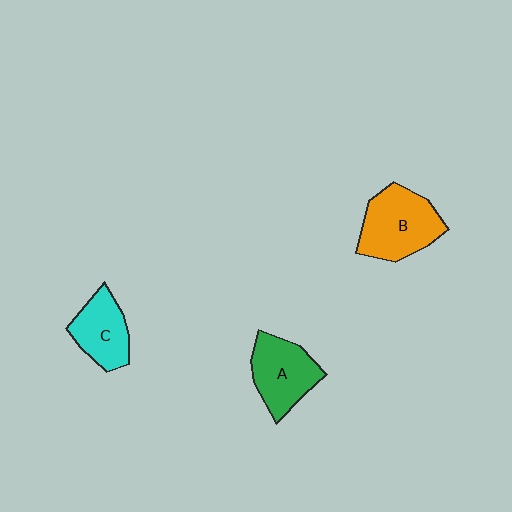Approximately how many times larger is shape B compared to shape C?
Approximately 1.4 times.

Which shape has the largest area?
Shape B (orange).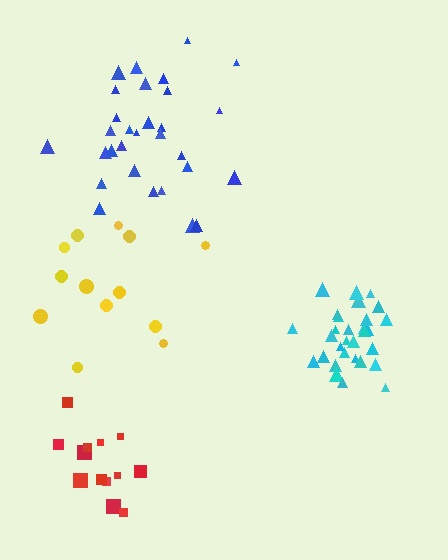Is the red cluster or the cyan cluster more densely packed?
Cyan.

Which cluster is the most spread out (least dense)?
Yellow.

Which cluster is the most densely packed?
Cyan.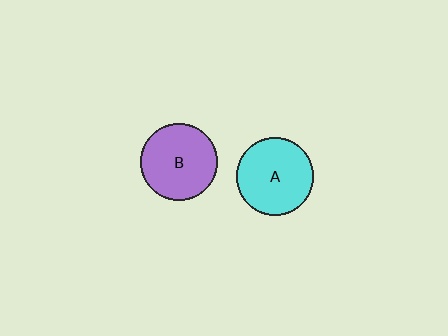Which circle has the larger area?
Circle A (cyan).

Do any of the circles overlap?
No, none of the circles overlap.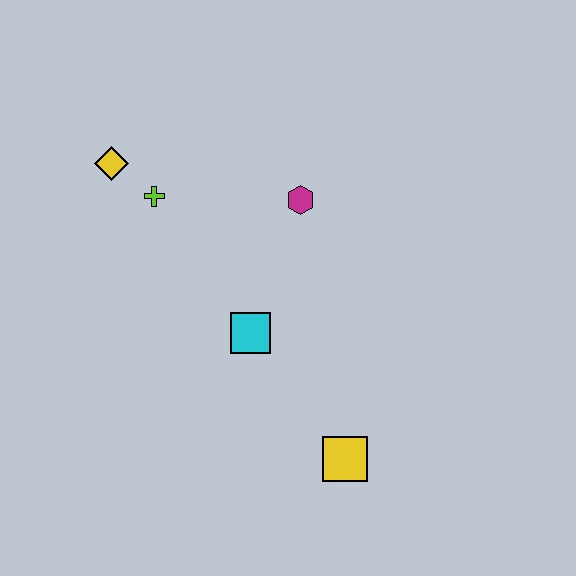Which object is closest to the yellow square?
The cyan square is closest to the yellow square.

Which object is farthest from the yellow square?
The yellow diamond is farthest from the yellow square.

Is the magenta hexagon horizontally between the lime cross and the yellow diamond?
No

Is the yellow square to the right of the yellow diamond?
Yes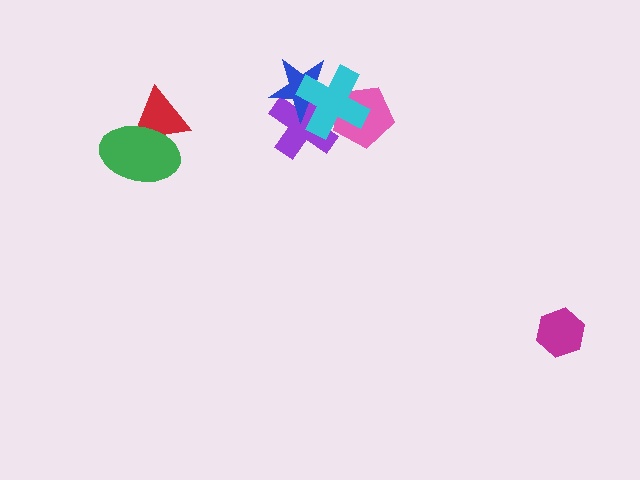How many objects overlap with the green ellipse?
1 object overlaps with the green ellipse.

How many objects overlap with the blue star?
2 objects overlap with the blue star.